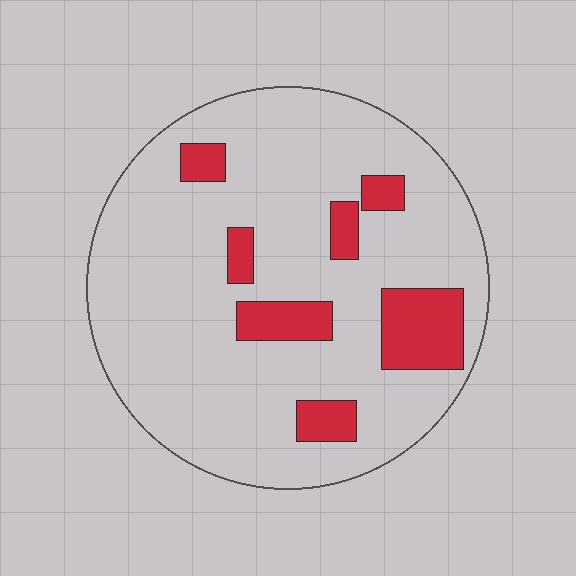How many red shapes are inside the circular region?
7.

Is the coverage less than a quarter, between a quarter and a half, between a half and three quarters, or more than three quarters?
Less than a quarter.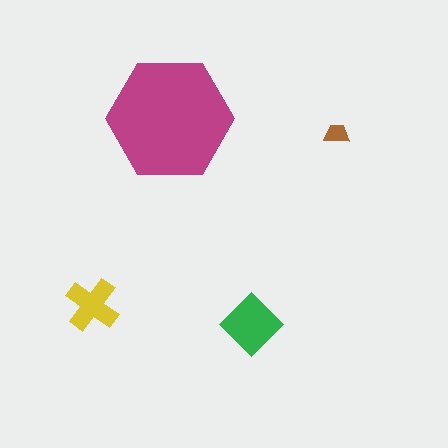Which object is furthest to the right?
The brown trapezoid is rightmost.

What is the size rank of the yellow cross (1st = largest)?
3rd.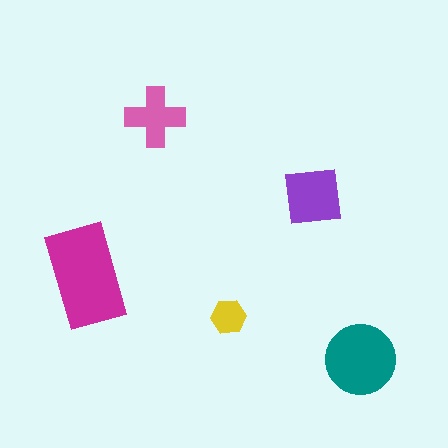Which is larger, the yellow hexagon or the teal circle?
The teal circle.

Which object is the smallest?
The yellow hexagon.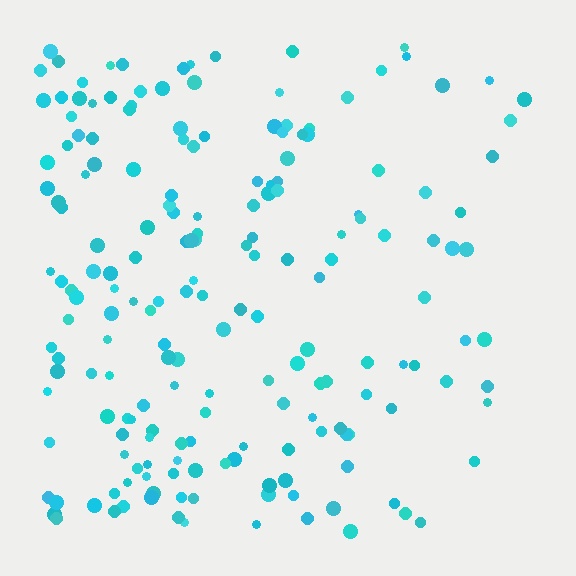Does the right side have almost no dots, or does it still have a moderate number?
Still a moderate number, just noticeably fewer than the left.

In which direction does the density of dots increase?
From right to left, with the left side densest.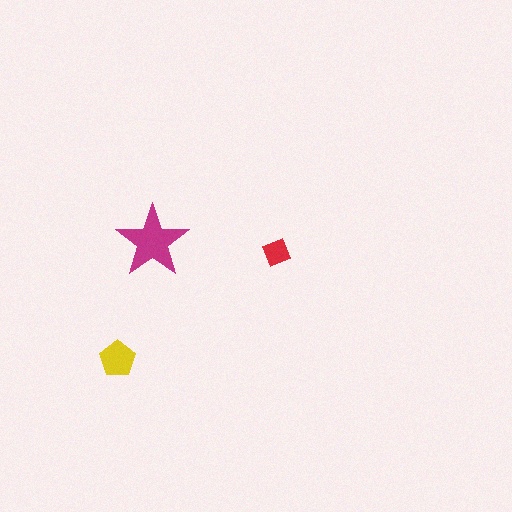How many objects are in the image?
There are 3 objects in the image.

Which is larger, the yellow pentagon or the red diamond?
The yellow pentagon.